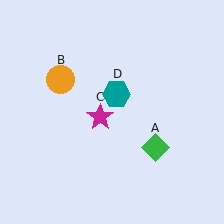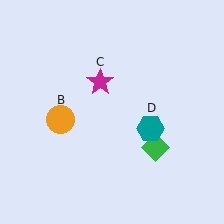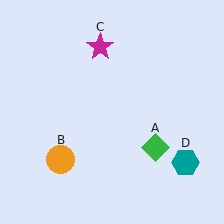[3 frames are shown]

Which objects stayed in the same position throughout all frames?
Green diamond (object A) remained stationary.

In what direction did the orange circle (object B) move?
The orange circle (object B) moved down.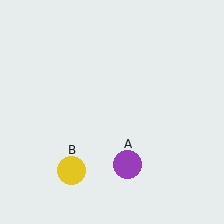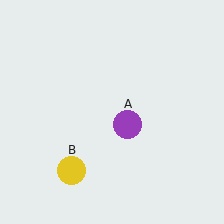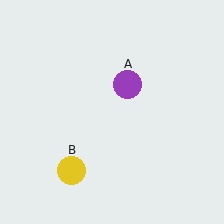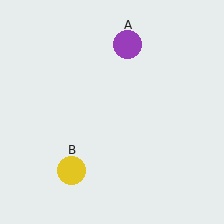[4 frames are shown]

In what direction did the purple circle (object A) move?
The purple circle (object A) moved up.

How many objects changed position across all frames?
1 object changed position: purple circle (object A).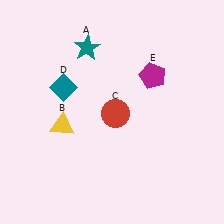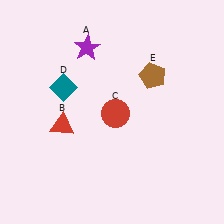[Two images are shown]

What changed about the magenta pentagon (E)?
In Image 1, E is magenta. In Image 2, it changed to brown.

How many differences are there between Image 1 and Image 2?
There are 3 differences between the two images.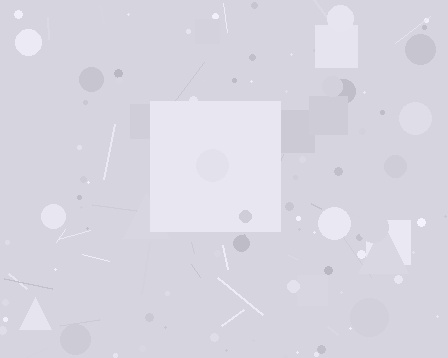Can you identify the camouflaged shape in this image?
The camouflaged shape is a square.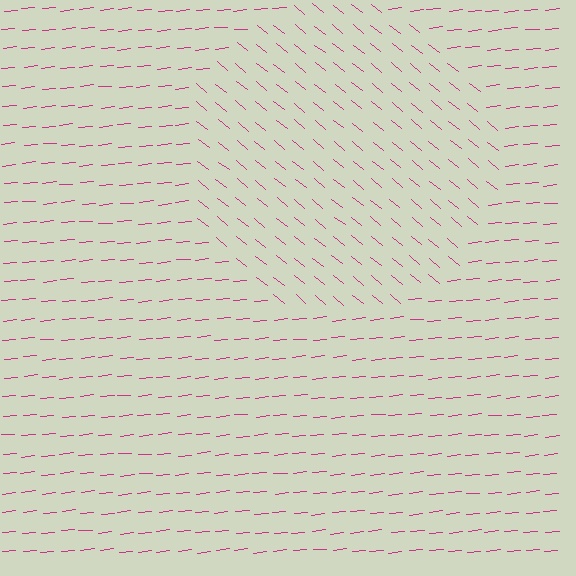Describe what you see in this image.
The image is filled with small magenta line segments. A circle region in the image has lines oriented differently from the surrounding lines, creating a visible texture boundary.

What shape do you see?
I see a circle.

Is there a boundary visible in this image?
Yes, there is a texture boundary formed by a change in line orientation.